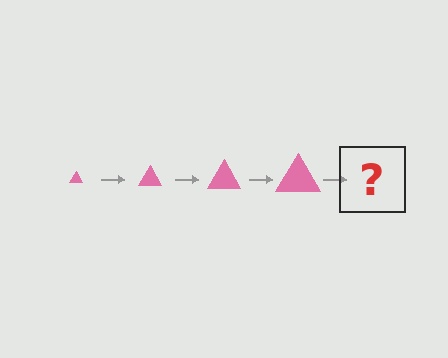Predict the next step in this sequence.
The next step is a pink triangle, larger than the previous one.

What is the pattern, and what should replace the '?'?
The pattern is that the triangle gets progressively larger each step. The '?' should be a pink triangle, larger than the previous one.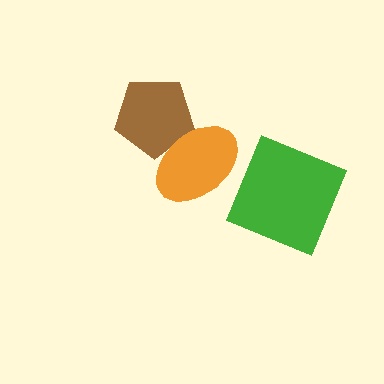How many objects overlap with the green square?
0 objects overlap with the green square.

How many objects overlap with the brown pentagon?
1 object overlaps with the brown pentagon.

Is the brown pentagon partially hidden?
Yes, it is partially covered by another shape.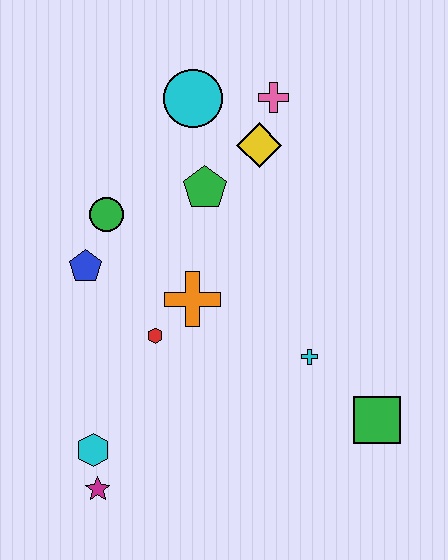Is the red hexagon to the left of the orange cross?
Yes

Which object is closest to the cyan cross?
The green square is closest to the cyan cross.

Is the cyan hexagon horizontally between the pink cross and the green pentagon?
No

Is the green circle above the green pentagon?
No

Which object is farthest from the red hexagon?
The pink cross is farthest from the red hexagon.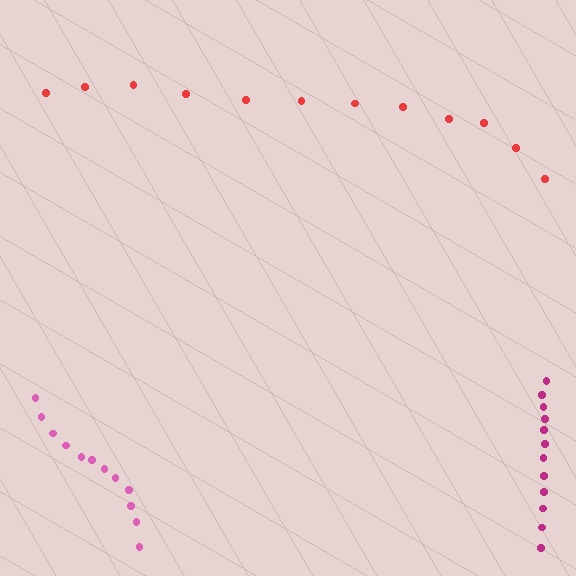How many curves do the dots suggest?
There are 3 distinct paths.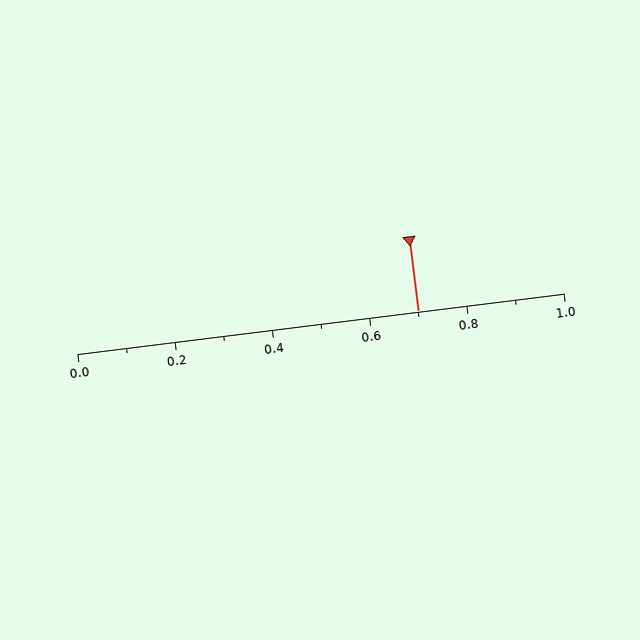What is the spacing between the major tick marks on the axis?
The major ticks are spaced 0.2 apart.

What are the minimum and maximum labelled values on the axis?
The axis runs from 0.0 to 1.0.